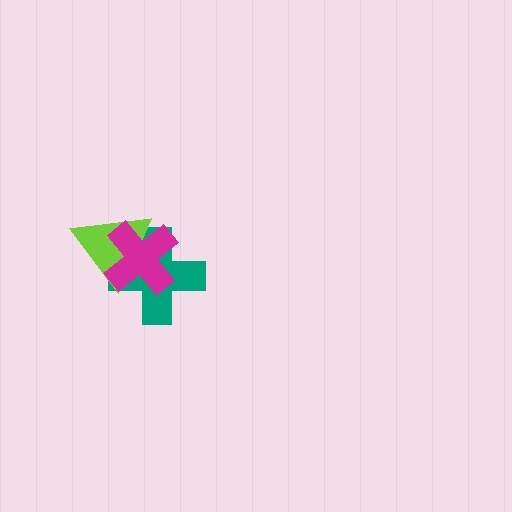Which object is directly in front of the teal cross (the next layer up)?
The lime triangle is directly in front of the teal cross.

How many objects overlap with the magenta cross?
2 objects overlap with the magenta cross.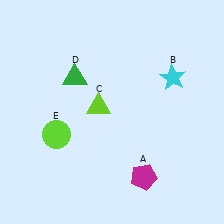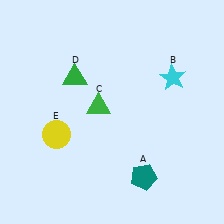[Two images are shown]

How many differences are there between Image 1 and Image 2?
There are 3 differences between the two images.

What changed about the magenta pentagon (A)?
In Image 1, A is magenta. In Image 2, it changed to teal.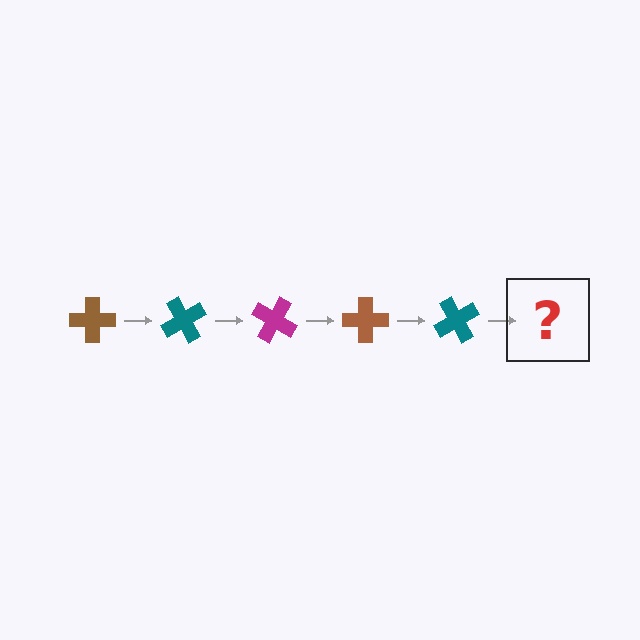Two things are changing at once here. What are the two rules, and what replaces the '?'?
The two rules are that it rotates 60 degrees each step and the color cycles through brown, teal, and magenta. The '?' should be a magenta cross, rotated 300 degrees from the start.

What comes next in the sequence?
The next element should be a magenta cross, rotated 300 degrees from the start.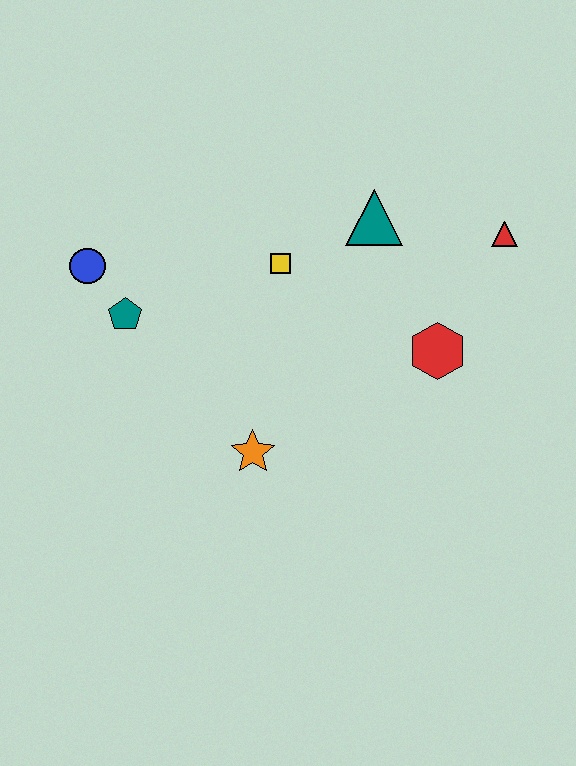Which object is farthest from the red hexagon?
The blue circle is farthest from the red hexagon.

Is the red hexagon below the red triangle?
Yes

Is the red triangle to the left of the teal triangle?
No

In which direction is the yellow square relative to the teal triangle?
The yellow square is to the left of the teal triangle.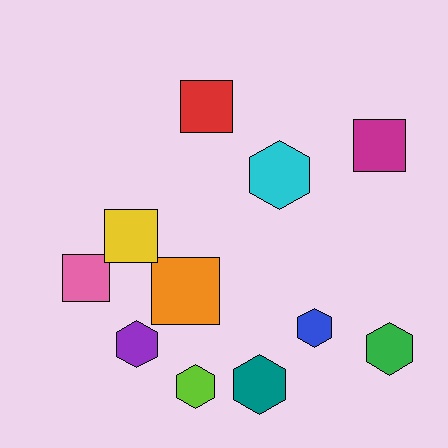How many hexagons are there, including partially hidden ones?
There are 6 hexagons.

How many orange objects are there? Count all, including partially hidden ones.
There is 1 orange object.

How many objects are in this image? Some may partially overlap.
There are 11 objects.